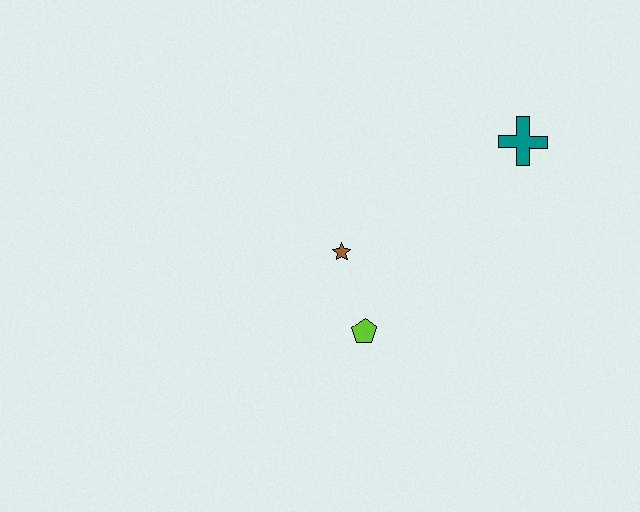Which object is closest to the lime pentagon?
The brown star is closest to the lime pentagon.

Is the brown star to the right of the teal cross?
No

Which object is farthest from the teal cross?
The lime pentagon is farthest from the teal cross.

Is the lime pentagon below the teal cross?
Yes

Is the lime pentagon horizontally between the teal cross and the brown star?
Yes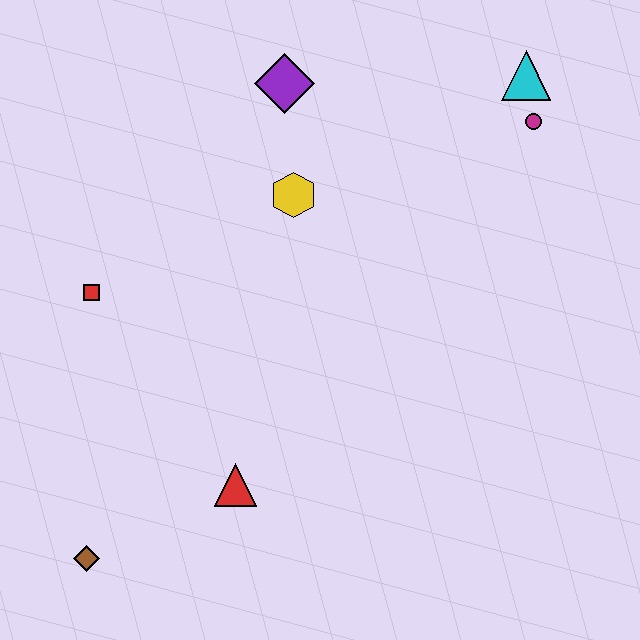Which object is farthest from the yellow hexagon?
The brown diamond is farthest from the yellow hexagon.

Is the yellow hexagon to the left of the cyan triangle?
Yes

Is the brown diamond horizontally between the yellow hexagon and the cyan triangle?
No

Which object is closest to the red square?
The yellow hexagon is closest to the red square.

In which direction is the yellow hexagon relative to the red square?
The yellow hexagon is to the right of the red square.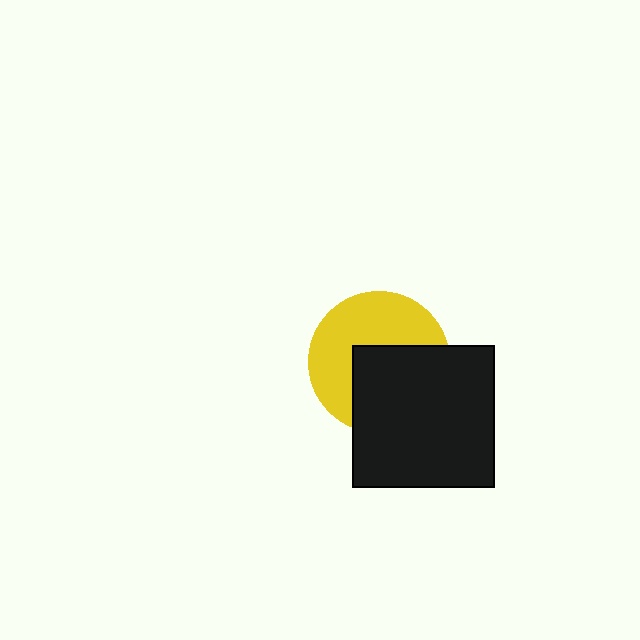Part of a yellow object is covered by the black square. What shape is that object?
It is a circle.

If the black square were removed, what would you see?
You would see the complete yellow circle.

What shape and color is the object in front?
The object in front is a black square.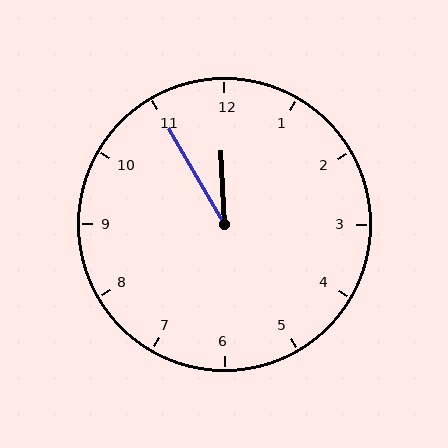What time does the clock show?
11:55.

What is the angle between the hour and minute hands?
Approximately 28 degrees.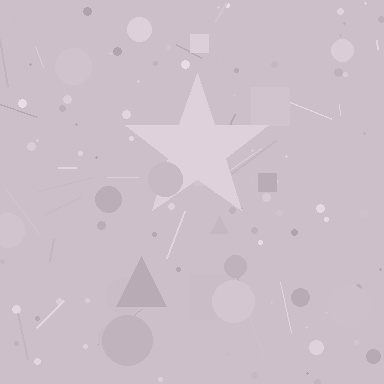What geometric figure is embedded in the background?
A star is embedded in the background.